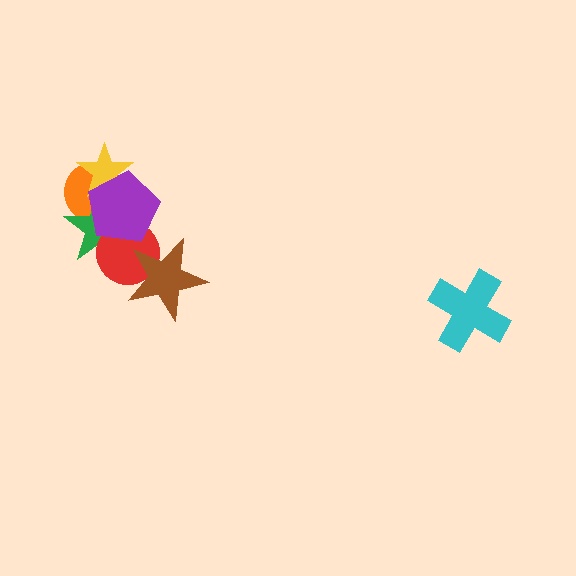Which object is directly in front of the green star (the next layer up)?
The red circle is directly in front of the green star.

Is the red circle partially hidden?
Yes, it is partially covered by another shape.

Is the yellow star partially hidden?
Yes, it is partially covered by another shape.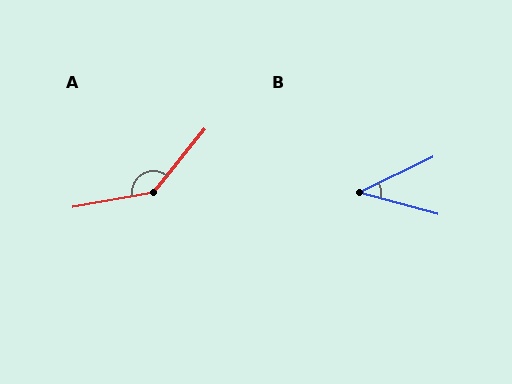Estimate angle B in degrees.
Approximately 41 degrees.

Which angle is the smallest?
B, at approximately 41 degrees.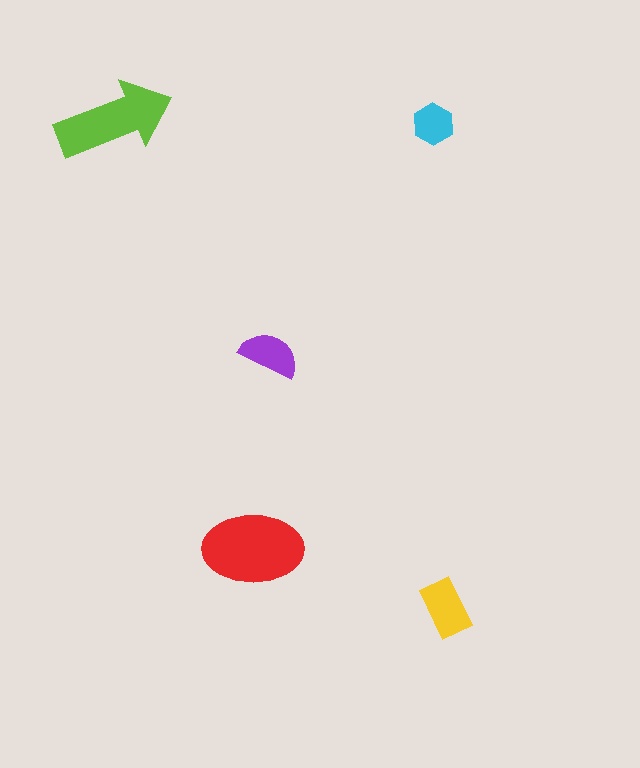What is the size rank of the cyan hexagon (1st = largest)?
5th.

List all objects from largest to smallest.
The red ellipse, the lime arrow, the yellow rectangle, the purple semicircle, the cyan hexagon.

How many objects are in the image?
There are 5 objects in the image.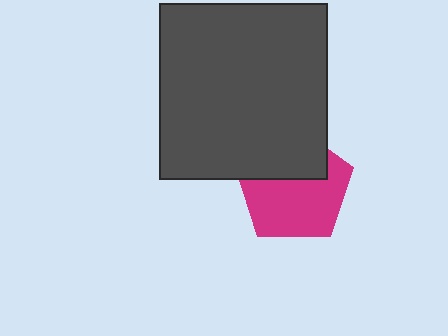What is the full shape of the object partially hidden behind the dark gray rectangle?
The partially hidden object is a magenta pentagon.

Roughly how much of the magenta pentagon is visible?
About half of it is visible (roughly 63%).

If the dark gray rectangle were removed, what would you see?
You would see the complete magenta pentagon.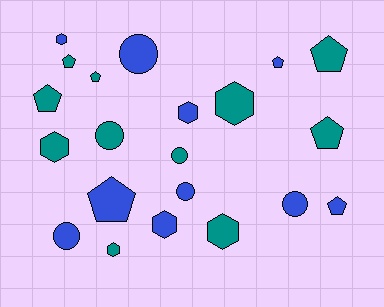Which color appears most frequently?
Teal, with 11 objects.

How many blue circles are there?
There are 4 blue circles.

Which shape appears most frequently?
Pentagon, with 8 objects.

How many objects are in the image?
There are 21 objects.